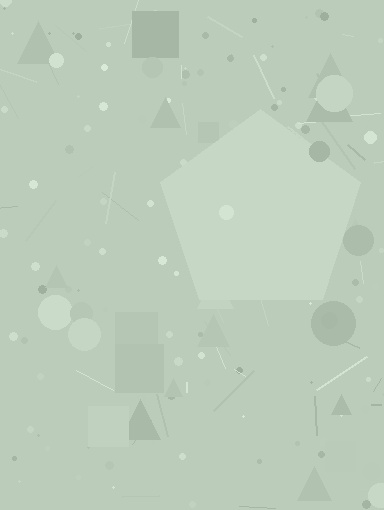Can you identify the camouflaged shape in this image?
The camouflaged shape is a pentagon.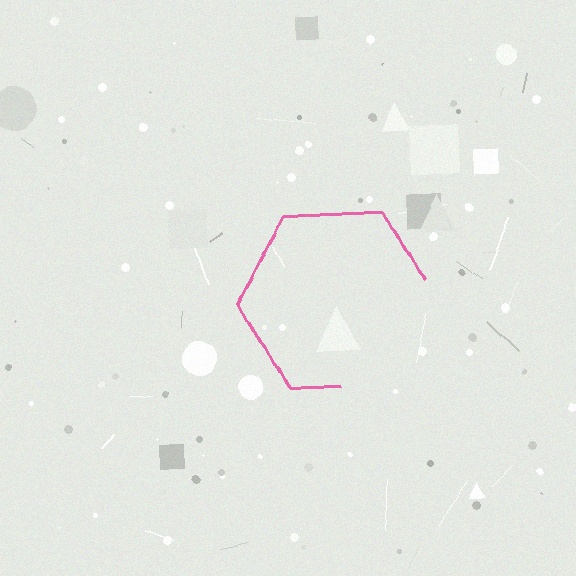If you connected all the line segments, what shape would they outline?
They would outline a hexagon.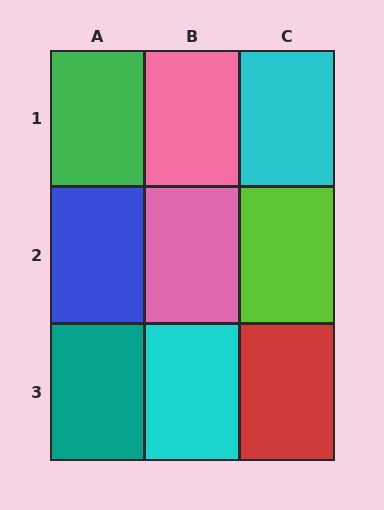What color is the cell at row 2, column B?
Pink.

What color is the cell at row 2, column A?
Blue.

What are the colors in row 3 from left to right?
Teal, cyan, red.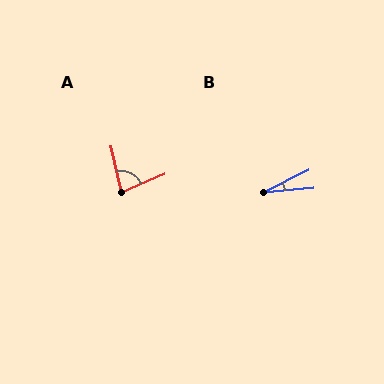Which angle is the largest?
A, at approximately 79 degrees.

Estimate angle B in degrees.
Approximately 22 degrees.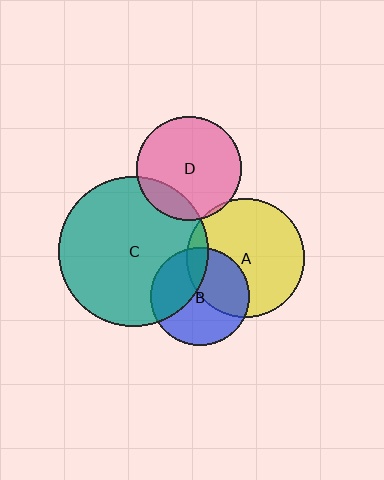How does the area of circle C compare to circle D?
Approximately 2.1 times.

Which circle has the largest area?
Circle C (teal).